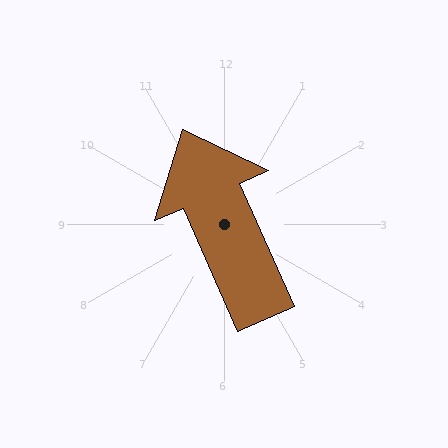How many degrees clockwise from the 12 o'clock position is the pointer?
Approximately 336 degrees.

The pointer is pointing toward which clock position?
Roughly 11 o'clock.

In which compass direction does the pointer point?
Northwest.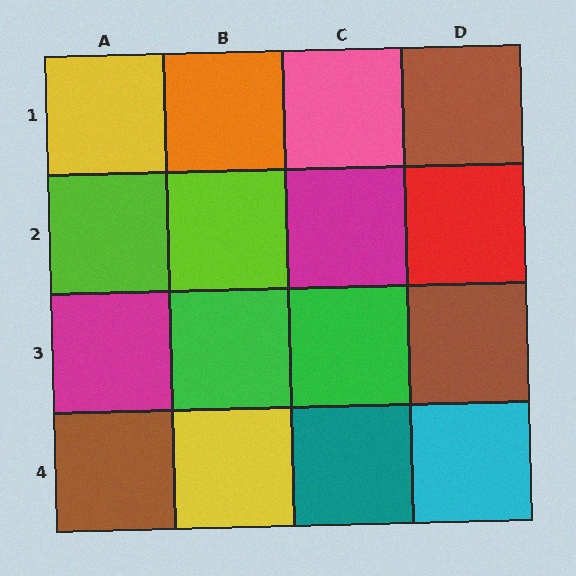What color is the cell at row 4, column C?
Teal.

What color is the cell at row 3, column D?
Brown.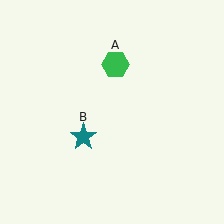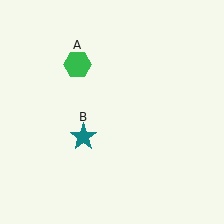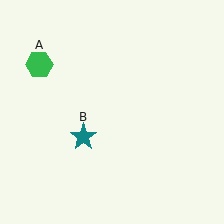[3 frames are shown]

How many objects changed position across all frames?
1 object changed position: green hexagon (object A).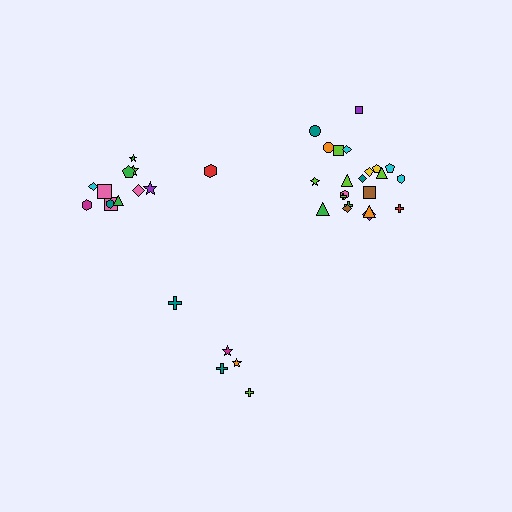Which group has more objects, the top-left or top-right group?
The top-right group.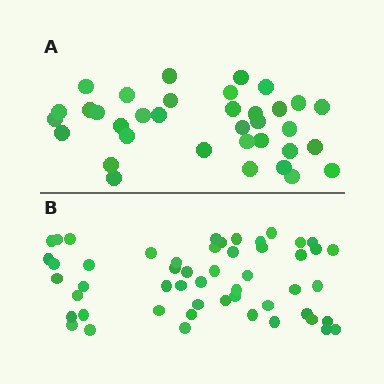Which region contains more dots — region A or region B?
Region B (the bottom region) has more dots.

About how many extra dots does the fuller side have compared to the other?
Region B has approximately 15 more dots than region A.